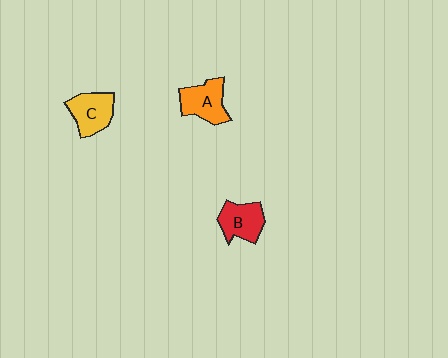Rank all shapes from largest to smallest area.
From largest to smallest: A (orange), C (yellow), B (red).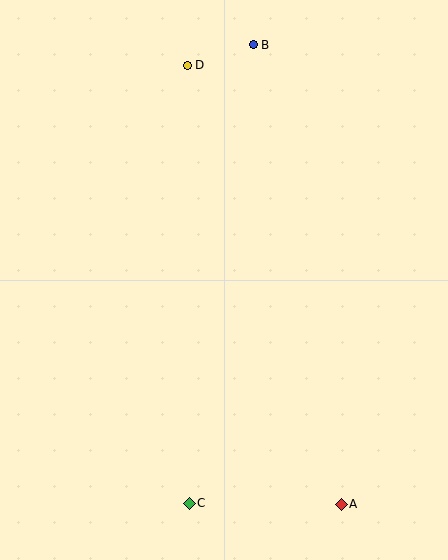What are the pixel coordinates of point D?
Point D is at (187, 65).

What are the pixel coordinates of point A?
Point A is at (341, 504).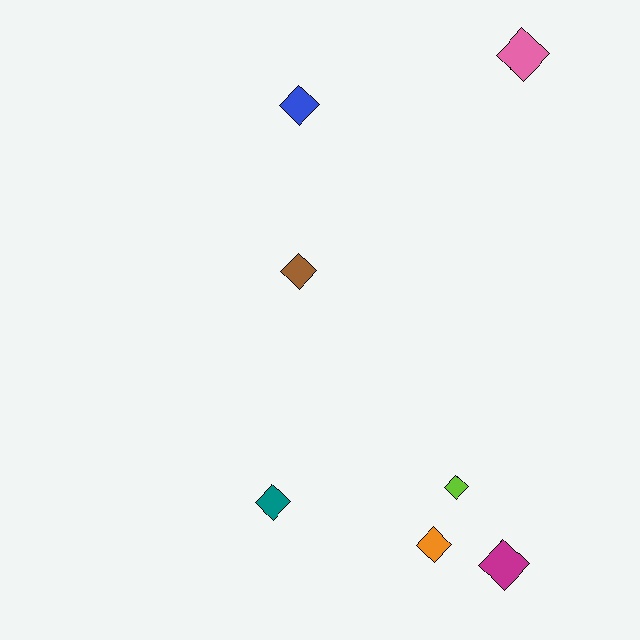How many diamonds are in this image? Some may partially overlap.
There are 7 diamonds.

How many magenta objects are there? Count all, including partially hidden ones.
There is 1 magenta object.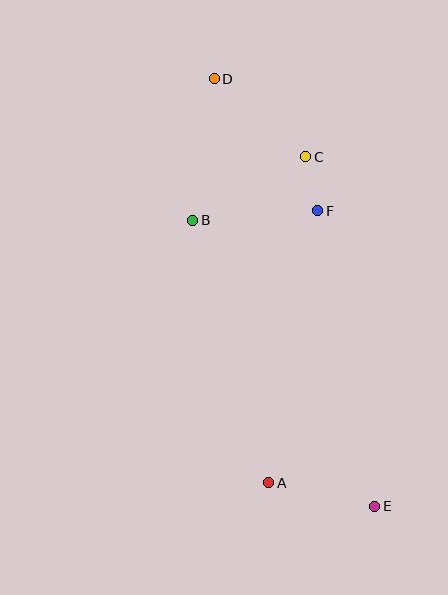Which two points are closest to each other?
Points C and F are closest to each other.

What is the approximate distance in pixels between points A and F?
The distance between A and F is approximately 277 pixels.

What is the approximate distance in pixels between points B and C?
The distance between B and C is approximately 129 pixels.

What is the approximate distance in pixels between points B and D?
The distance between B and D is approximately 143 pixels.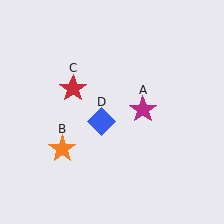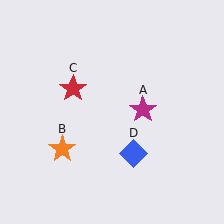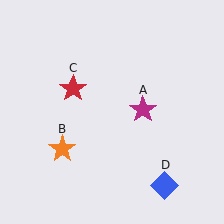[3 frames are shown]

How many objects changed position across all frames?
1 object changed position: blue diamond (object D).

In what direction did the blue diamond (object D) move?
The blue diamond (object D) moved down and to the right.